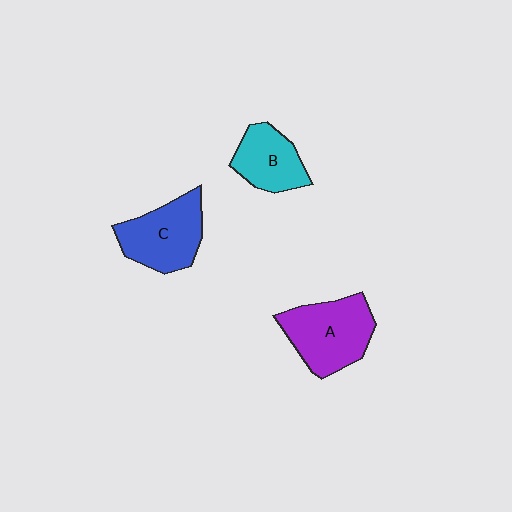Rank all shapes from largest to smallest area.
From largest to smallest: A (purple), C (blue), B (cyan).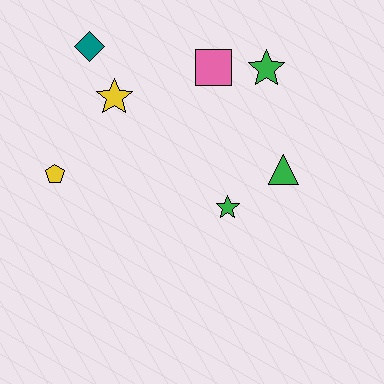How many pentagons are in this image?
There is 1 pentagon.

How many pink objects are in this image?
There is 1 pink object.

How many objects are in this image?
There are 7 objects.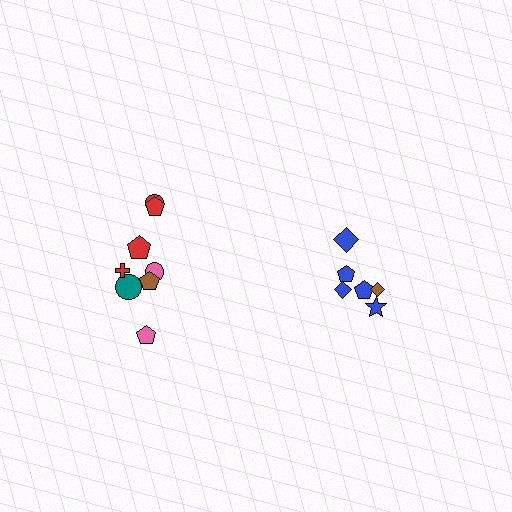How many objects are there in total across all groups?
There are 14 objects.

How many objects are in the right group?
There are 6 objects.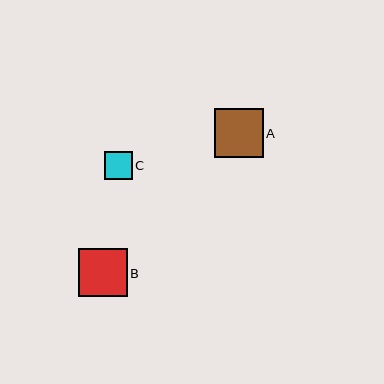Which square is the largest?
Square A is the largest with a size of approximately 49 pixels.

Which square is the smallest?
Square C is the smallest with a size of approximately 28 pixels.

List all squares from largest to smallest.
From largest to smallest: A, B, C.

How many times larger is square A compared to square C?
Square A is approximately 1.7 times the size of square C.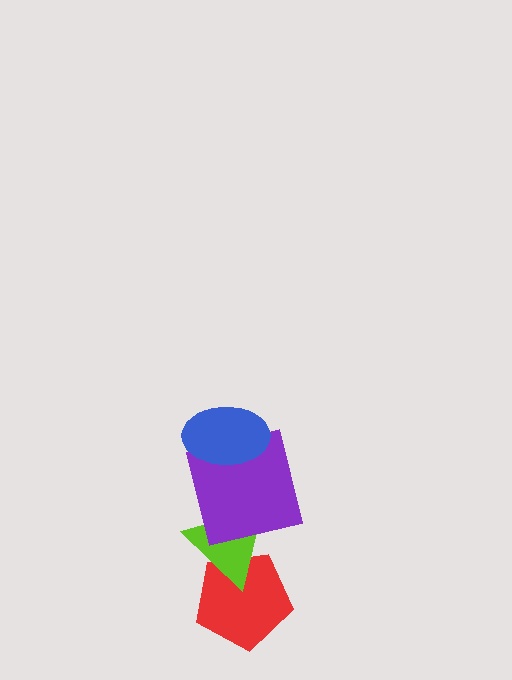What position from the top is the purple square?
The purple square is 2nd from the top.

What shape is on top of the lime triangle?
The purple square is on top of the lime triangle.